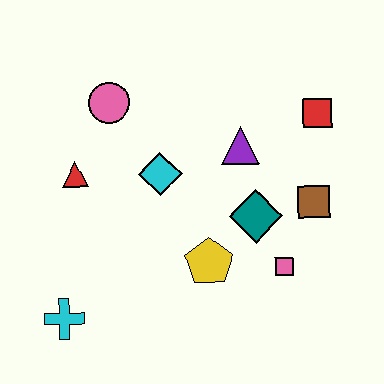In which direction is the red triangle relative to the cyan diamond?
The red triangle is to the left of the cyan diamond.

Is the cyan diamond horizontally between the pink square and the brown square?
No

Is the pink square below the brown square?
Yes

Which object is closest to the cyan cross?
The red triangle is closest to the cyan cross.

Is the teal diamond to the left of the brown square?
Yes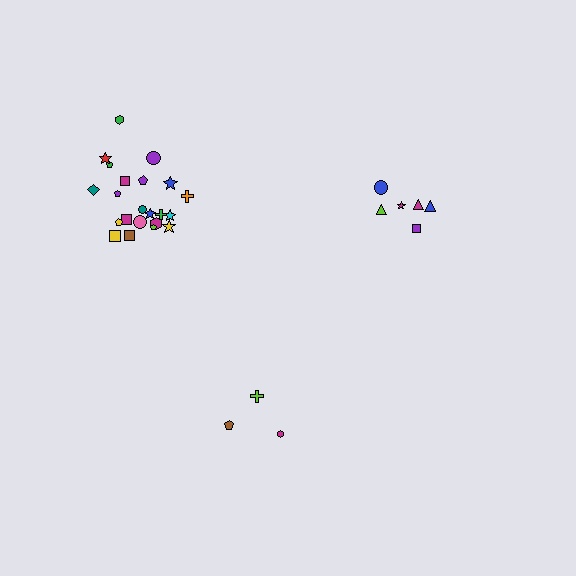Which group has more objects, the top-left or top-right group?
The top-left group.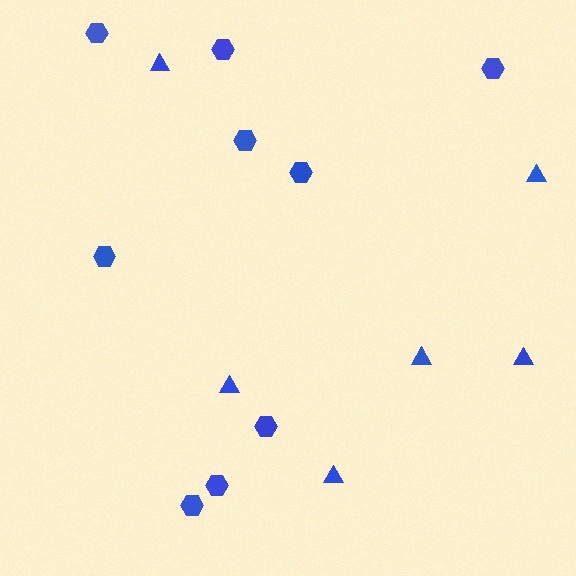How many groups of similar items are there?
There are 2 groups: one group of hexagons (9) and one group of triangles (6).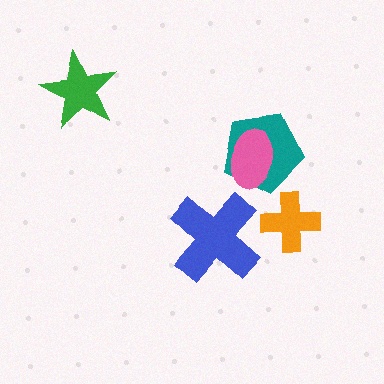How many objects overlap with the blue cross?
0 objects overlap with the blue cross.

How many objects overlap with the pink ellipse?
1 object overlaps with the pink ellipse.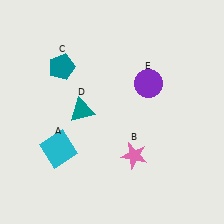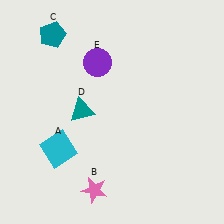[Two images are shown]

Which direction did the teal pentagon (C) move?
The teal pentagon (C) moved up.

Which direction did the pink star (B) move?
The pink star (B) moved left.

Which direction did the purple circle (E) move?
The purple circle (E) moved left.